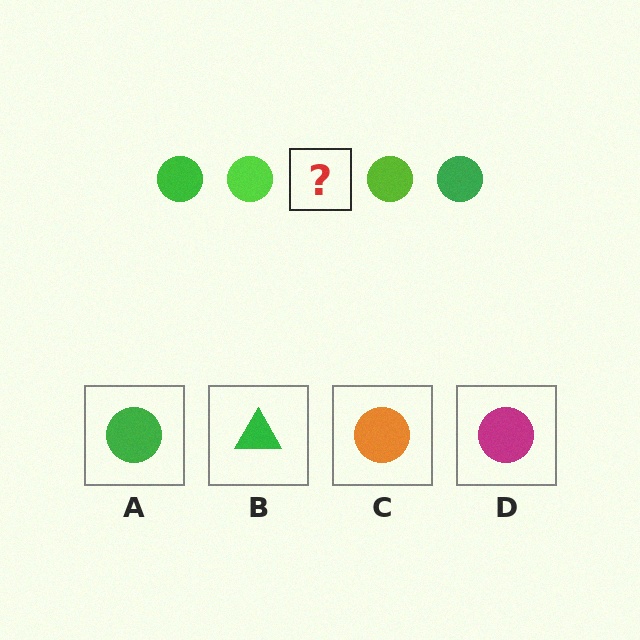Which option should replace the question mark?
Option A.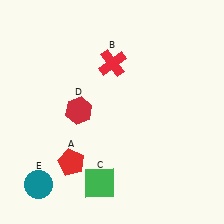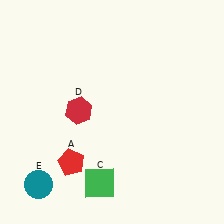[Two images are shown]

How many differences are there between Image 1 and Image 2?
There is 1 difference between the two images.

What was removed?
The red cross (B) was removed in Image 2.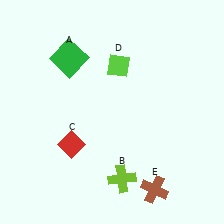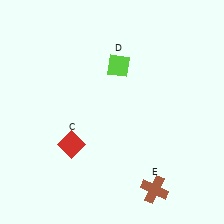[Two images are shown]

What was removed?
The green square (A), the lime cross (B) were removed in Image 2.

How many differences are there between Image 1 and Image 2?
There are 2 differences between the two images.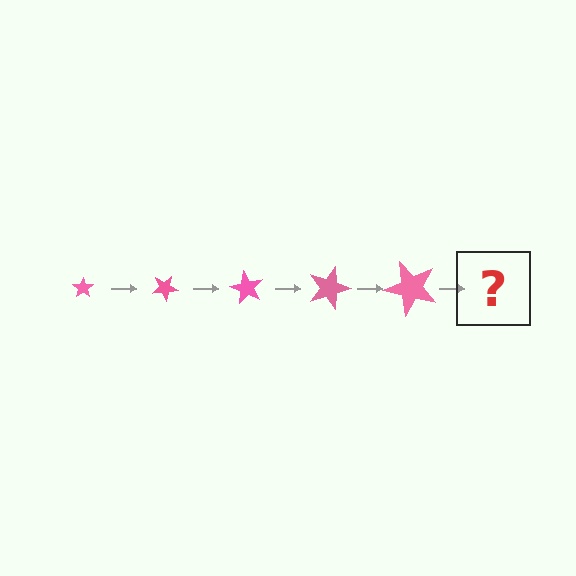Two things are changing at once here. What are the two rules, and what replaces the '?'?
The two rules are that the star grows larger each step and it rotates 30 degrees each step. The '?' should be a star, larger than the previous one and rotated 150 degrees from the start.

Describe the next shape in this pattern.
It should be a star, larger than the previous one and rotated 150 degrees from the start.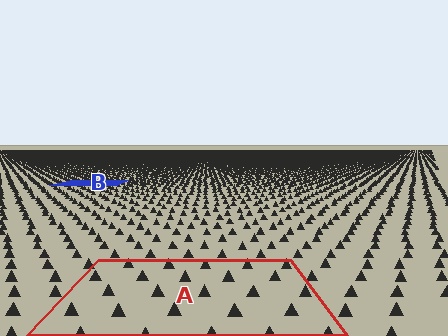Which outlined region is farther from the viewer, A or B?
Region B is farther from the viewer — the texture elements inside it appear smaller and more densely packed.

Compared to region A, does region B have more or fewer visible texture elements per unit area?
Region B has more texture elements per unit area — they are packed more densely because it is farther away.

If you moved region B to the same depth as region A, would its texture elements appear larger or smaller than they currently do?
They would appear larger. At a closer depth, the same texture elements are projected at a bigger on-screen size.